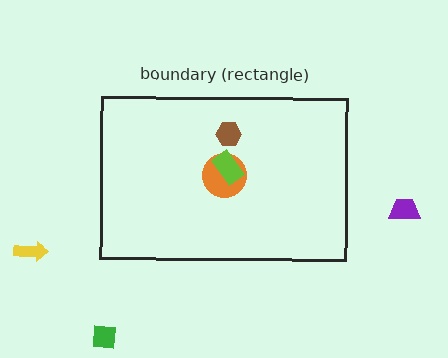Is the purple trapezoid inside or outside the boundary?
Outside.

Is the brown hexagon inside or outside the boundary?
Inside.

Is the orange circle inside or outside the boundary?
Inside.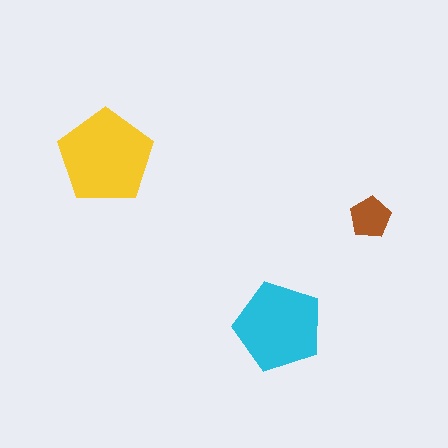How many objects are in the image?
There are 3 objects in the image.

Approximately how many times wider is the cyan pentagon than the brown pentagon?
About 2 times wider.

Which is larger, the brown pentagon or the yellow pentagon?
The yellow one.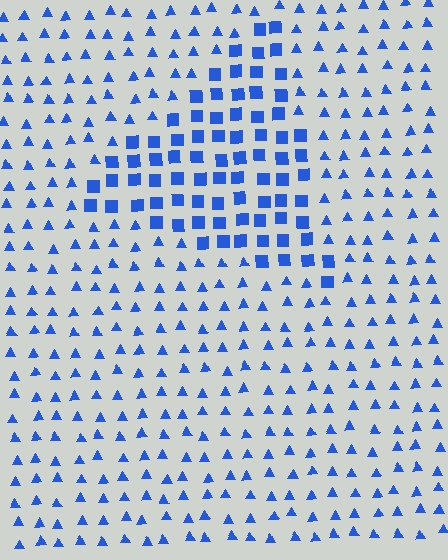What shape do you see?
I see a triangle.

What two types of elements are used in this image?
The image uses squares inside the triangle region and triangles outside it.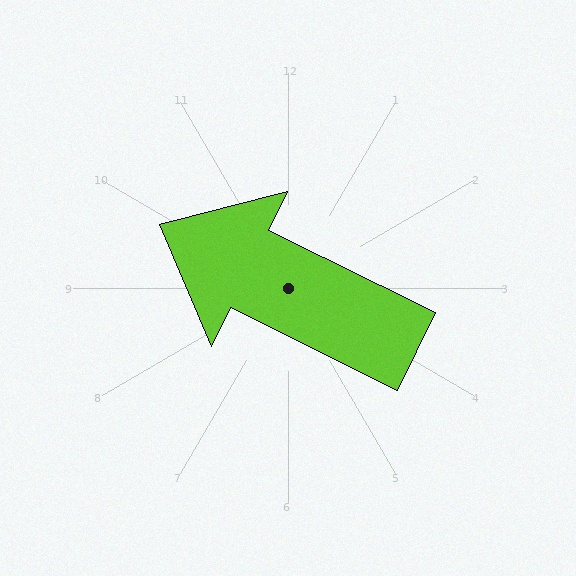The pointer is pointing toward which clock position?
Roughly 10 o'clock.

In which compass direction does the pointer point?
Northwest.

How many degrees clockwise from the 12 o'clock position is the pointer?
Approximately 296 degrees.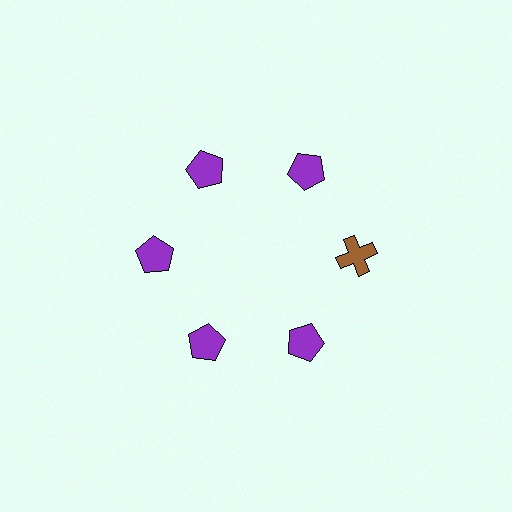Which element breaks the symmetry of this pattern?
The brown cross at roughly the 3 o'clock position breaks the symmetry. All other shapes are purple pentagons.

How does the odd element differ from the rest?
It differs in both color (brown instead of purple) and shape (cross instead of pentagon).